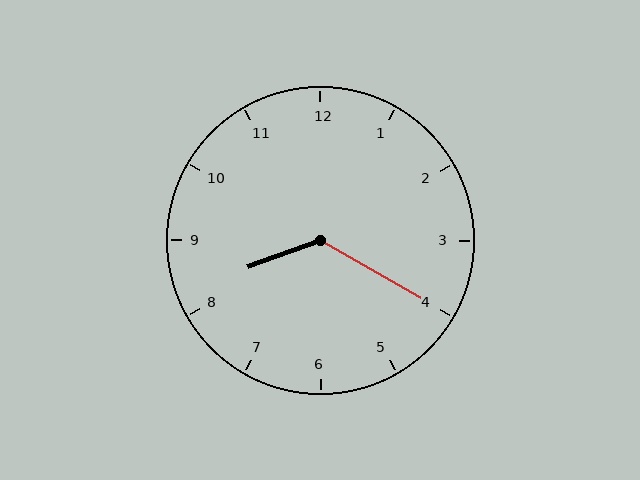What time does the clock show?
8:20.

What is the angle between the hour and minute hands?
Approximately 130 degrees.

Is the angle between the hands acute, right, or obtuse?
It is obtuse.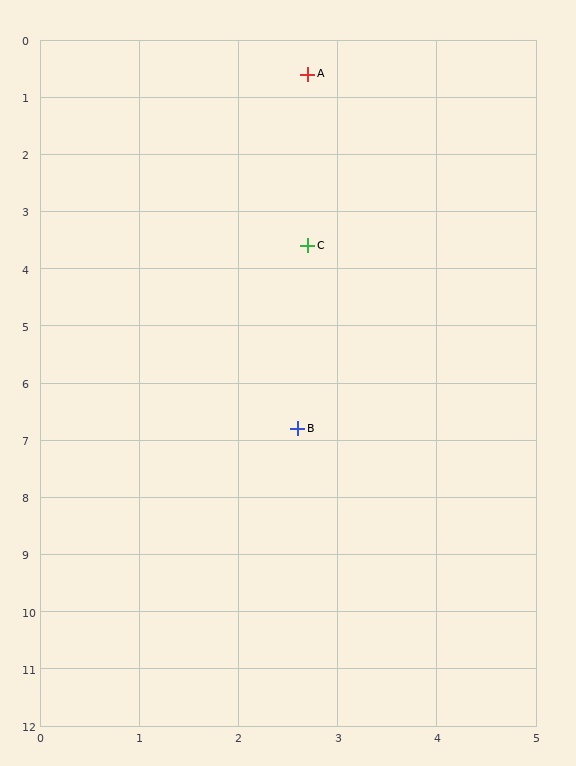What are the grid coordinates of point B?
Point B is at approximately (2.6, 6.8).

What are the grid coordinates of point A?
Point A is at approximately (2.7, 0.6).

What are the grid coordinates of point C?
Point C is at approximately (2.7, 3.6).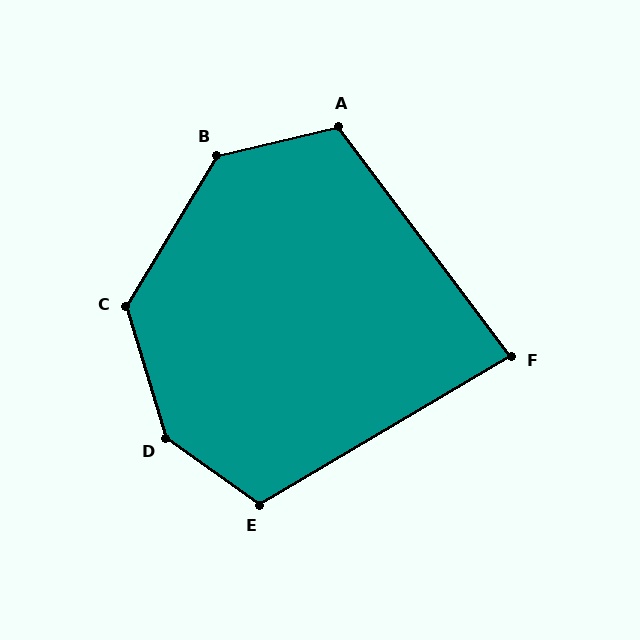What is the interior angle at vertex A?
Approximately 113 degrees (obtuse).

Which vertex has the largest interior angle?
D, at approximately 142 degrees.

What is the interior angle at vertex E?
Approximately 114 degrees (obtuse).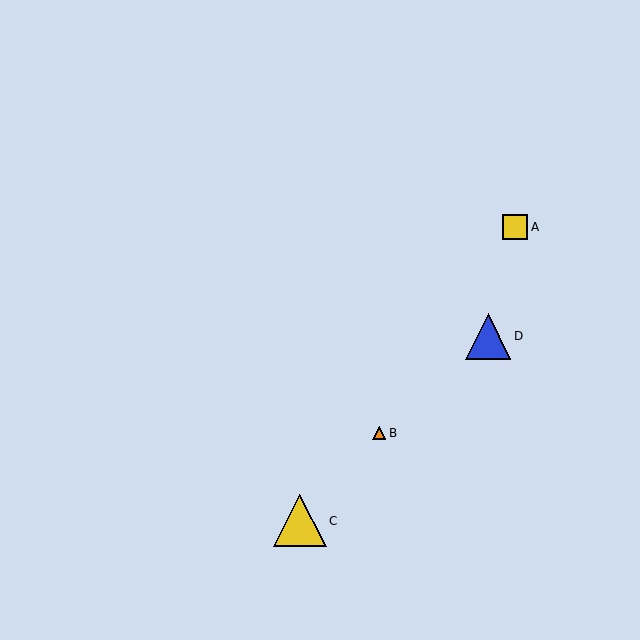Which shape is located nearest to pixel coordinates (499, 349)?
The blue triangle (labeled D) at (488, 336) is nearest to that location.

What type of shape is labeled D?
Shape D is a blue triangle.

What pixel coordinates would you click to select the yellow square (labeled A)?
Click at (515, 227) to select the yellow square A.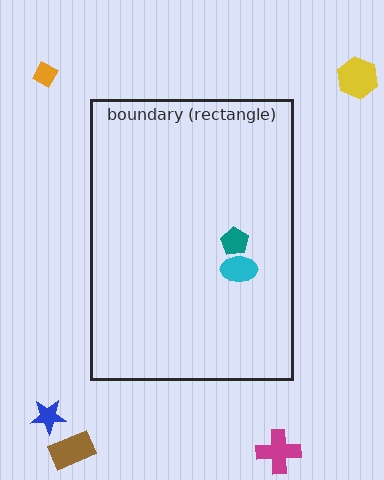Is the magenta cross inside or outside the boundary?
Outside.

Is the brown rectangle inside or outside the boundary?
Outside.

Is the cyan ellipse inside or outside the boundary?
Inside.